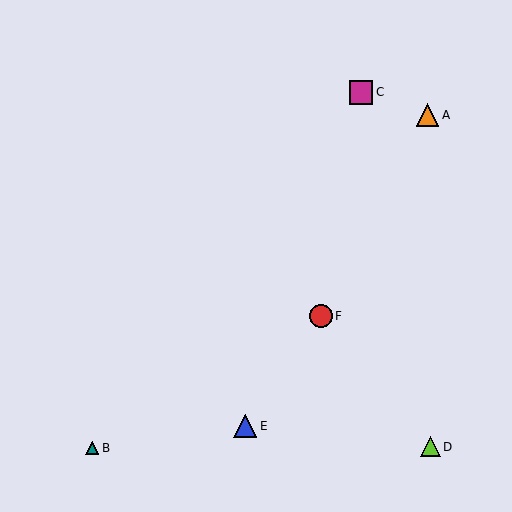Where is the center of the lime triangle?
The center of the lime triangle is at (430, 447).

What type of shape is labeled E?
Shape E is a blue triangle.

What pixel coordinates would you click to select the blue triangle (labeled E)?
Click at (245, 426) to select the blue triangle E.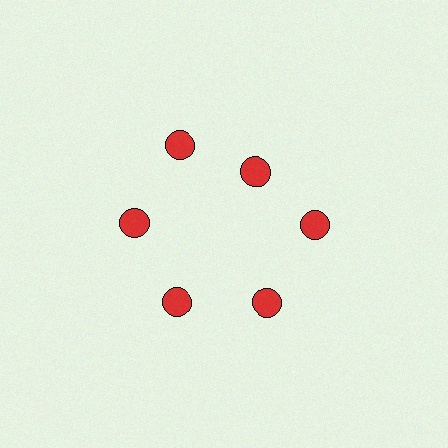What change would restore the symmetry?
The symmetry would be restored by moving it outward, back onto the ring so that all 6 circles sit at equal angles and equal distance from the center.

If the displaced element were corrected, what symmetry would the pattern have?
It would have 6-fold rotational symmetry — the pattern would map onto itself every 60 degrees.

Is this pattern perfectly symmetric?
No. The 6 red circles are arranged in a ring, but one element near the 1 o'clock position is pulled inward toward the center, breaking the 6-fold rotational symmetry.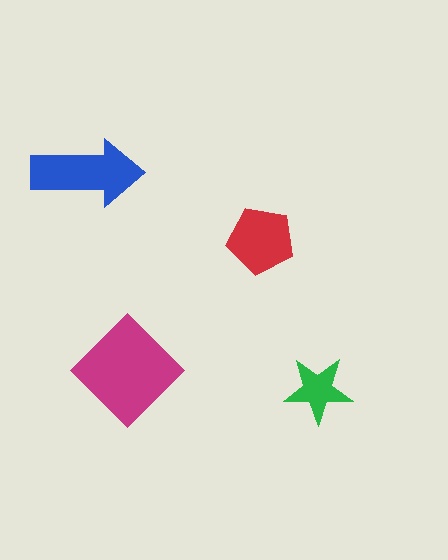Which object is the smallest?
The green star.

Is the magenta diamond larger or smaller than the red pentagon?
Larger.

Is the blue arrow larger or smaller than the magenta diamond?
Smaller.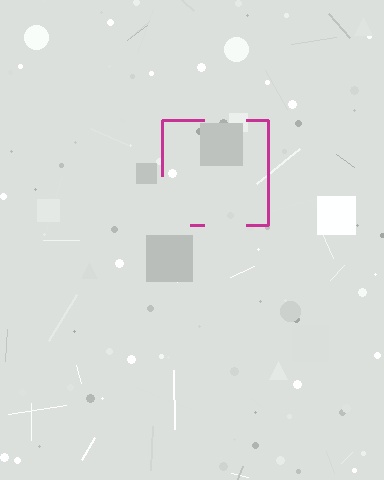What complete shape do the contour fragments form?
The contour fragments form a square.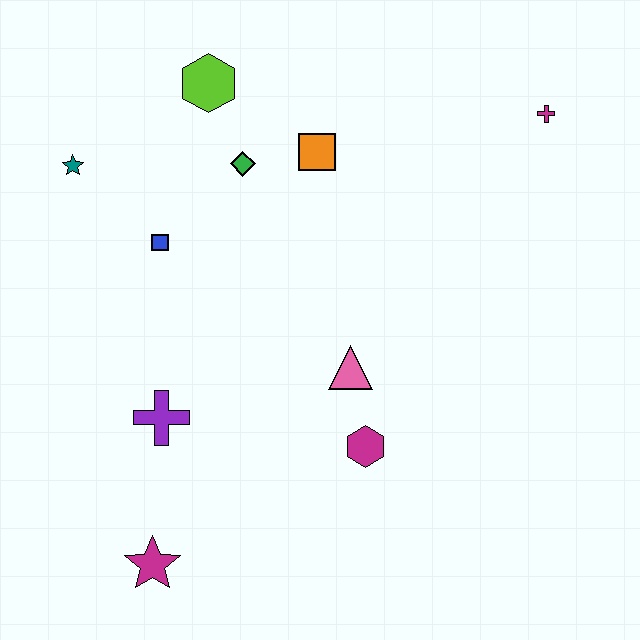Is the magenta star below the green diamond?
Yes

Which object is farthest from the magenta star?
The magenta cross is farthest from the magenta star.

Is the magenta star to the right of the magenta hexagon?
No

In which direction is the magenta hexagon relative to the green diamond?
The magenta hexagon is below the green diamond.